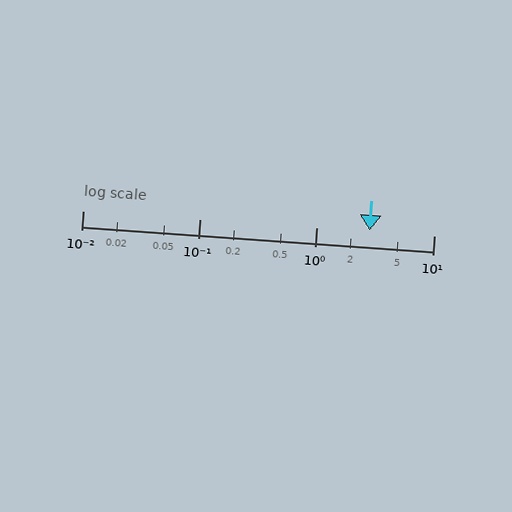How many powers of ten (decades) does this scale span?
The scale spans 3 decades, from 0.01 to 10.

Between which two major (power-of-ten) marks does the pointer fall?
The pointer is between 1 and 10.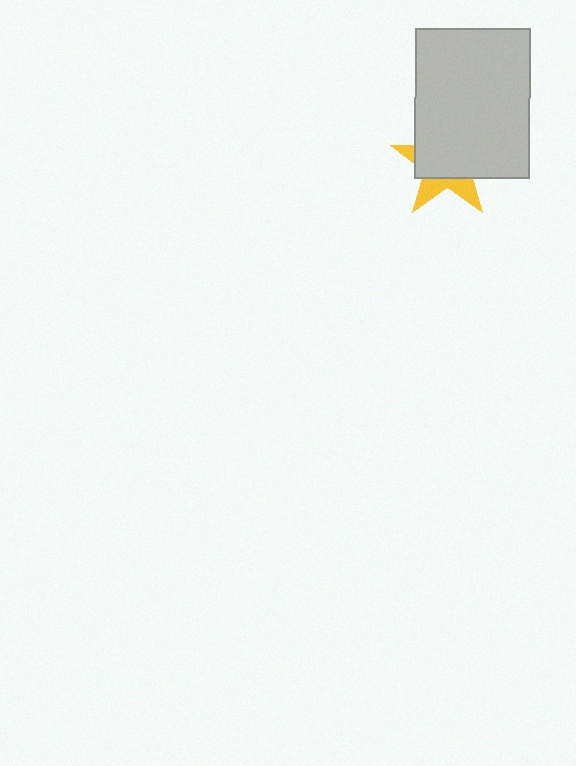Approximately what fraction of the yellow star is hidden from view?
Roughly 66% of the yellow star is hidden behind the light gray rectangle.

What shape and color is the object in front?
The object in front is a light gray rectangle.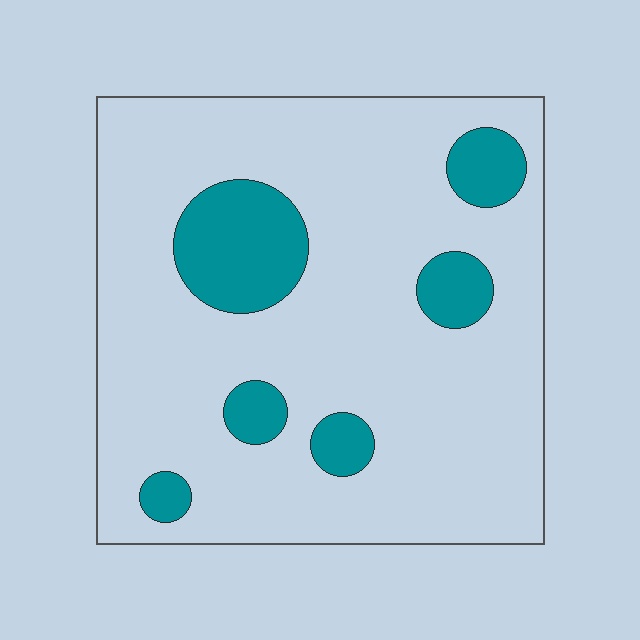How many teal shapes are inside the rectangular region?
6.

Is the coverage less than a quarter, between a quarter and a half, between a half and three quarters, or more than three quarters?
Less than a quarter.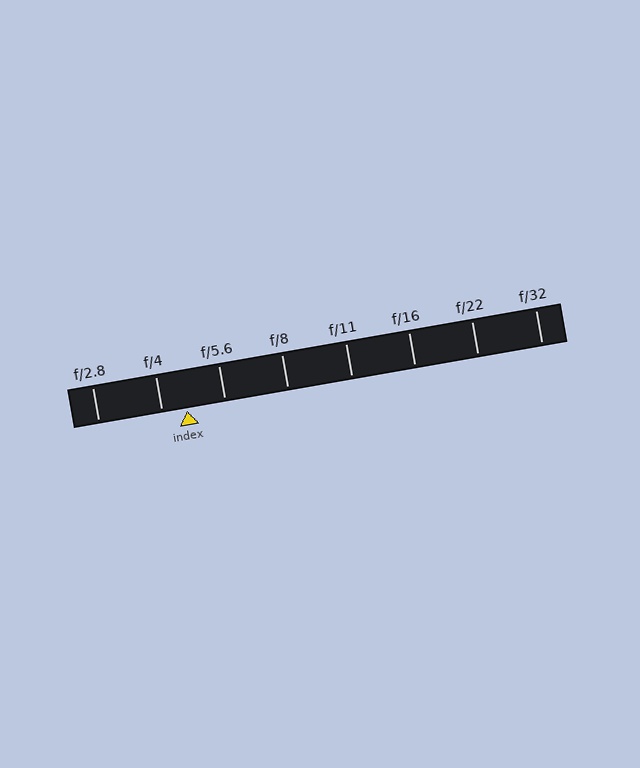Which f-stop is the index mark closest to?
The index mark is closest to f/4.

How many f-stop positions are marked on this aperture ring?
There are 8 f-stop positions marked.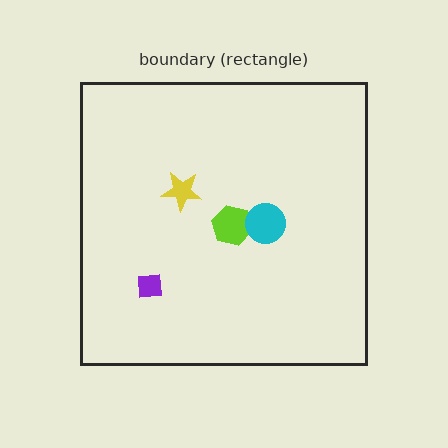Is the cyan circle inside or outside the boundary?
Inside.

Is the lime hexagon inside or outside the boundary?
Inside.